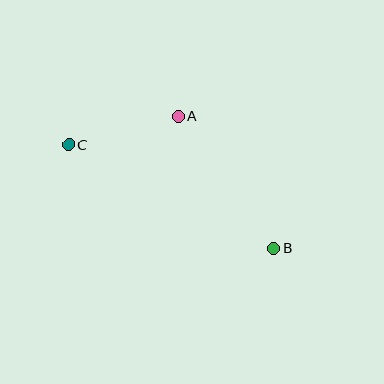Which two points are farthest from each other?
Points B and C are farthest from each other.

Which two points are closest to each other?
Points A and C are closest to each other.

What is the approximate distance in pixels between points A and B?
The distance between A and B is approximately 163 pixels.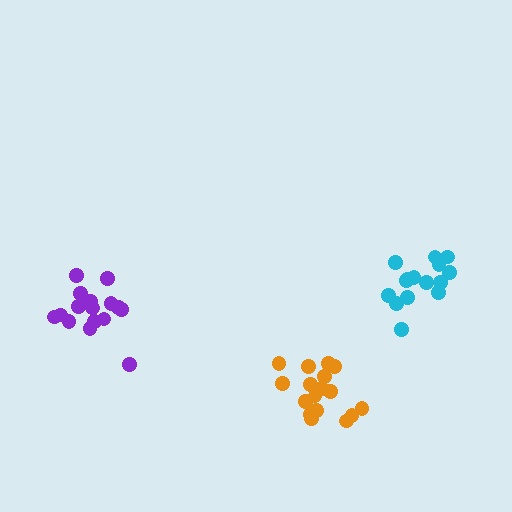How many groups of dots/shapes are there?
There are 3 groups.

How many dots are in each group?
Group 1: 15 dots, Group 2: 16 dots, Group 3: 17 dots (48 total).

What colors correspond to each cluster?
The clusters are colored: cyan, purple, orange.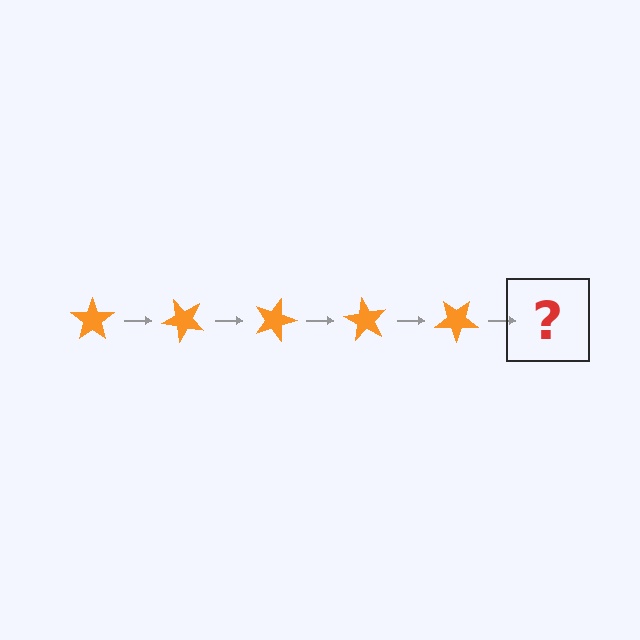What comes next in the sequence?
The next element should be an orange star rotated 225 degrees.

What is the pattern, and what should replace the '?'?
The pattern is that the star rotates 45 degrees each step. The '?' should be an orange star rotated 225 degrees.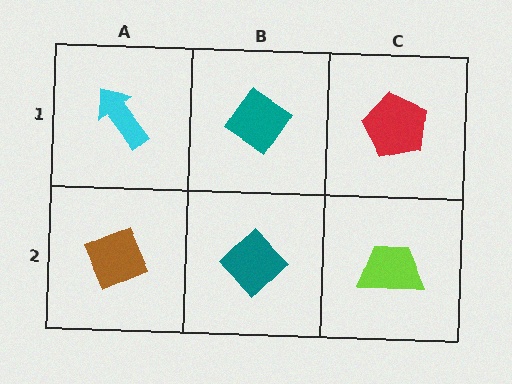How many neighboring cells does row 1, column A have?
2.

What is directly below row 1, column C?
A lime trapezoid.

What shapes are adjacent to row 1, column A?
A brown diamond (row 2, column A), a teal diamond (row 1, column B).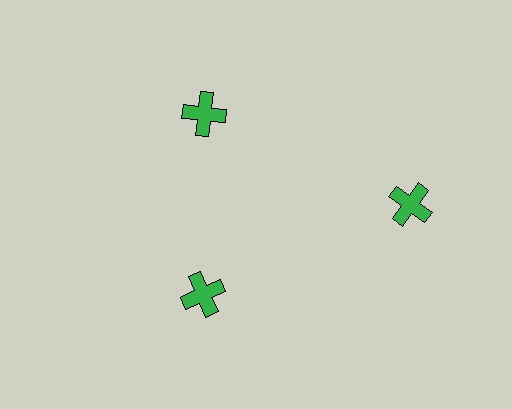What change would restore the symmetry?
The symmetry would be restored by moving it inward, back onto the ring so that all 3 crosses sit at equal angles and equal distance from the center.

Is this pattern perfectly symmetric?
No. The 3 green crosses are arranged in a ring, but one element near the 3 o'clock position is pushed outward from the center, breaking the 3-fold rotational symmetry.